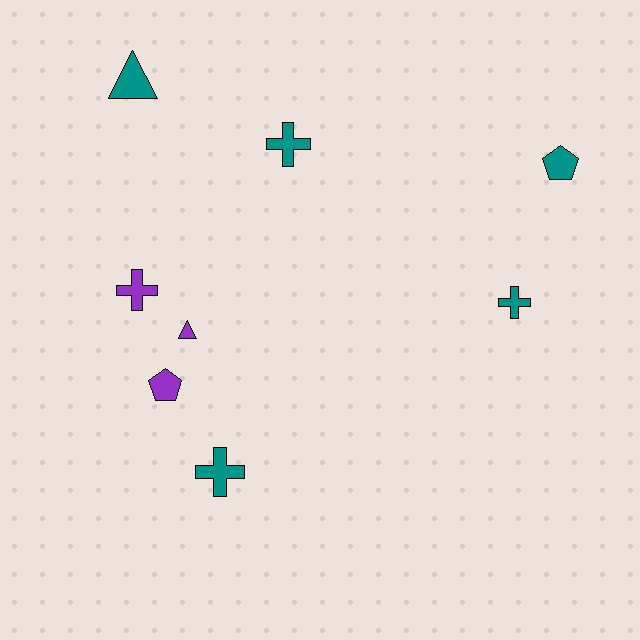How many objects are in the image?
There are 8 objects.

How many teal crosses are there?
There are 3 teal crosses.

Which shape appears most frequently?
Cross, with 4 objects.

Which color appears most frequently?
Teal, with 5 objects.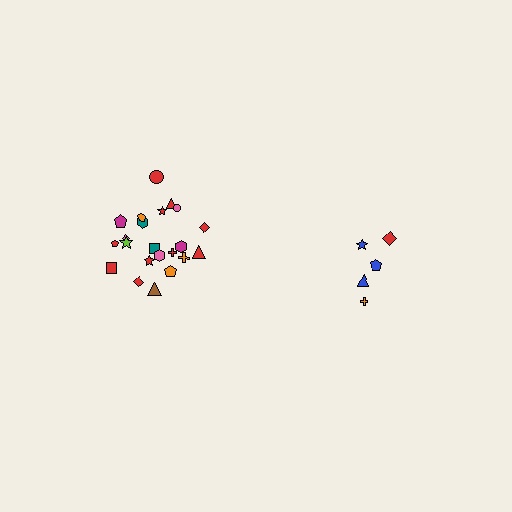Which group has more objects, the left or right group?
The left group.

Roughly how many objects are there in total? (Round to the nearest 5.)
Roughly 25 objects in total.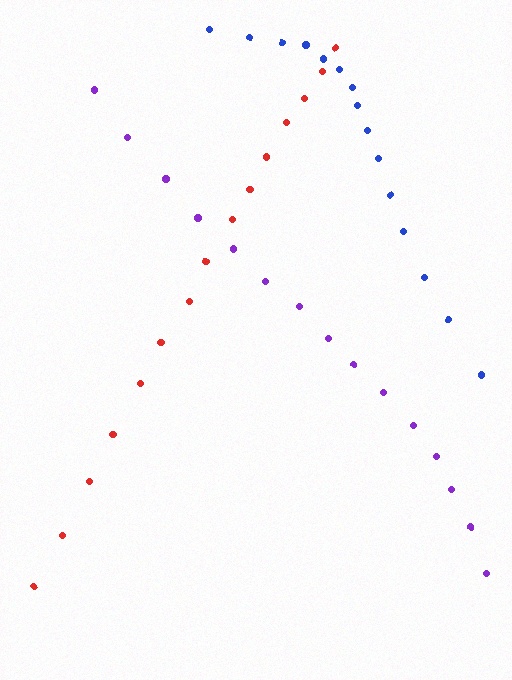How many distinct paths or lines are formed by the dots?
There are 3 distinct paths.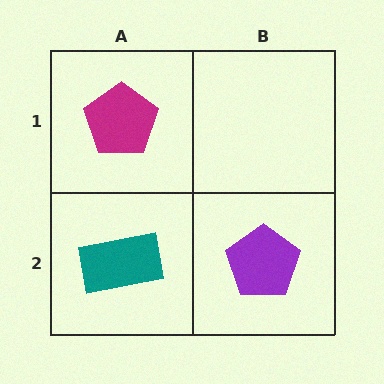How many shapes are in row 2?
2 shapes.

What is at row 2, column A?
A teal rectangle.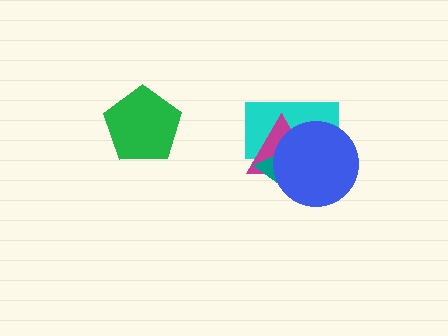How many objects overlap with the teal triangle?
3 objects overlap with the teal triangle.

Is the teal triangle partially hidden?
Yes, it is partially covered by another shape.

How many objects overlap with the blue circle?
3 objects overlap with the blue circle.